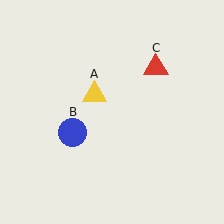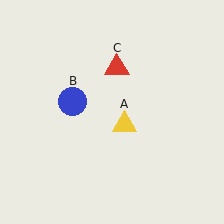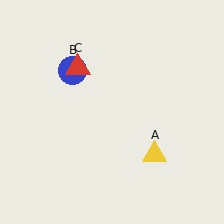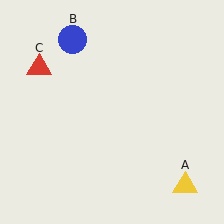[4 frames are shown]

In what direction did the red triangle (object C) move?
The red triangle (object C) moved left.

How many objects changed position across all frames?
3 objects changed position: yellow triangle (object A), blue circle (object B), red triangle (object C).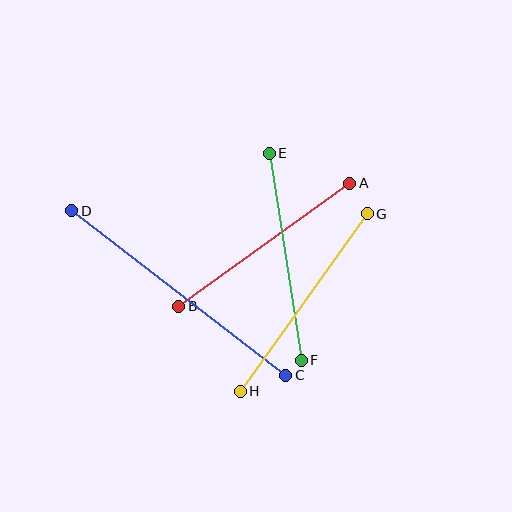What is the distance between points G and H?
The distance is approximately 218 pixels.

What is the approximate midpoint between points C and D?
The midpoint is at approximately (179, 293) pixels.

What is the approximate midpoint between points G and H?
The midpoint is at approximately (304, 303) pixels.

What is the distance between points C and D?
The distance is approximately 270 pixels.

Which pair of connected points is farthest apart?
Points C and D are farthest apart.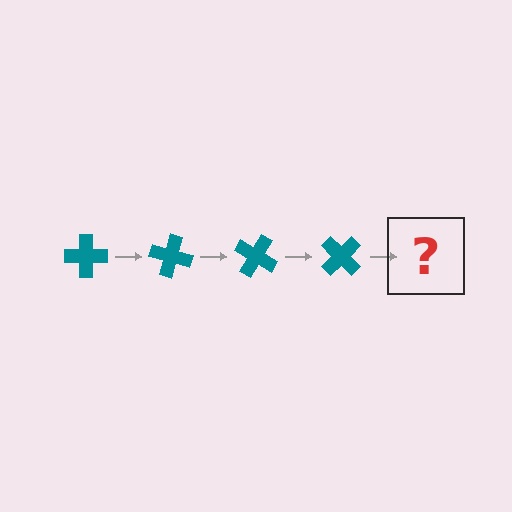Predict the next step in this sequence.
The next step is a teal cross rotated 60 degrees.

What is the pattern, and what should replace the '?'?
The pattern is that the cross rotates 15 degrees each step. The '?' should be a teal cross rotated 60 degrees.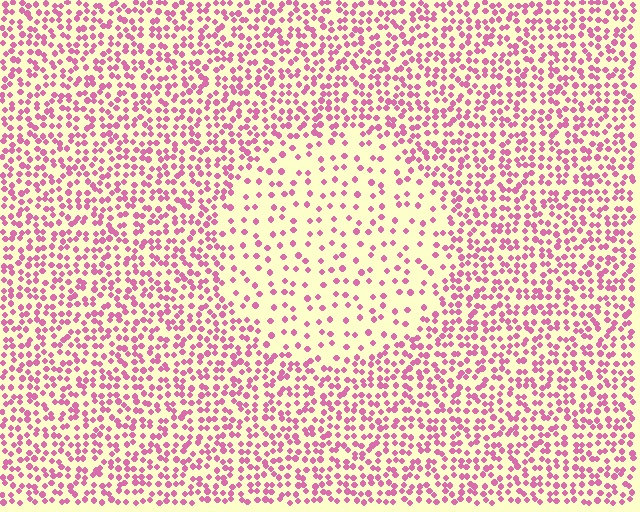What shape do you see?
I see a circle.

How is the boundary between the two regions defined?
The boundary is defined by a change in element density (approximately 2.4x ratio). All elements are the same color, size, and shape.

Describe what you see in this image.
The image contains small pink elements arranged at two different densities. A circle-shaped region is visible where the elements are less densely packed than the surrounding area.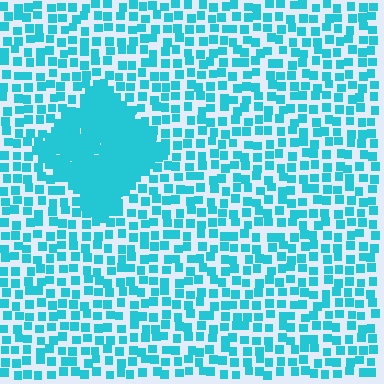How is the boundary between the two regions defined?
The boundary is defined by a change in element density (approximately 2.9x ratio). All elements are the same color, size, and shape.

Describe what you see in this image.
The image contains small cyan elements arranged at two different densities. A diamond-shaped region is visible where the elements are more densely packed than the surrounding area.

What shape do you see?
I see a diamond.